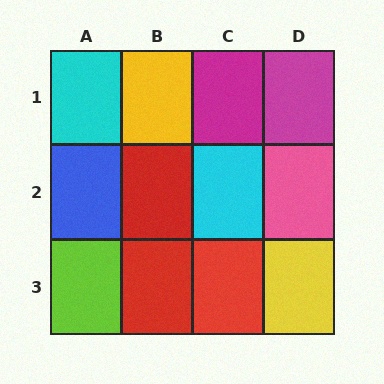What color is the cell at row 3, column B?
Red.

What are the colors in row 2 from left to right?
Blue, red, cyan, pink.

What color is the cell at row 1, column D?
Magenta.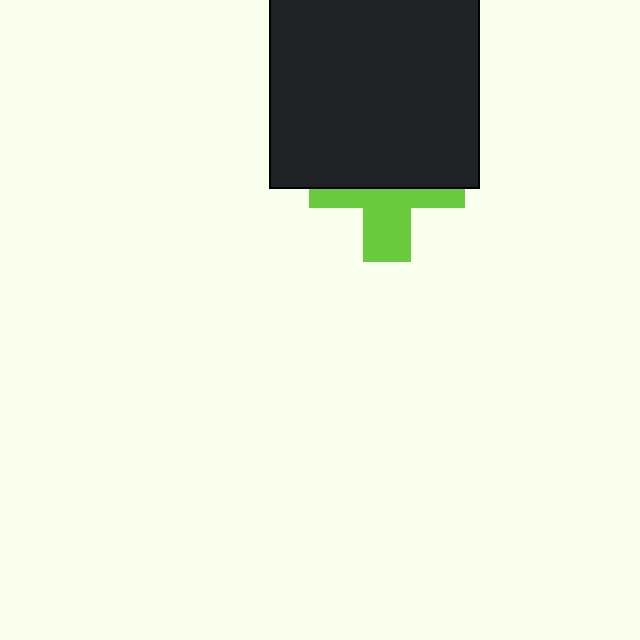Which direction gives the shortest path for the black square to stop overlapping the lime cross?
Moving up gives the shortest separation.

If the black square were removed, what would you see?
You would see the complete lime cross.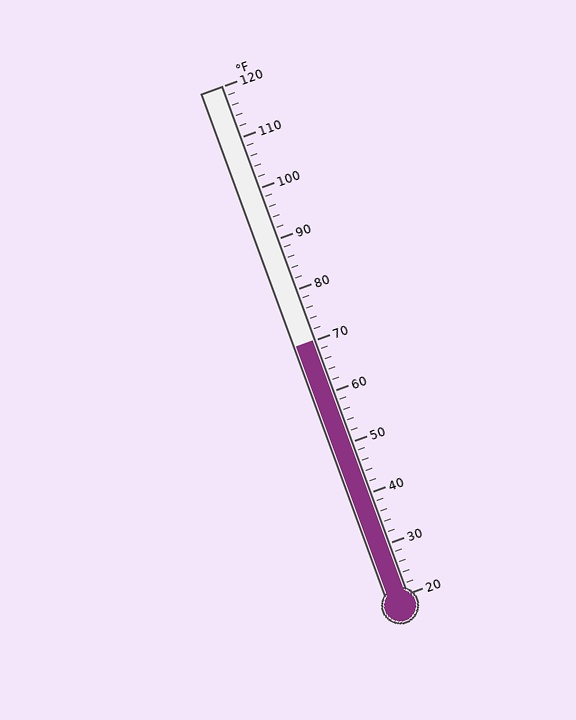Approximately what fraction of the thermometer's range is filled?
The thermometer is filled to approximately 50% of its range.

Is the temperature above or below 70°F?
The temperature is at 70°F.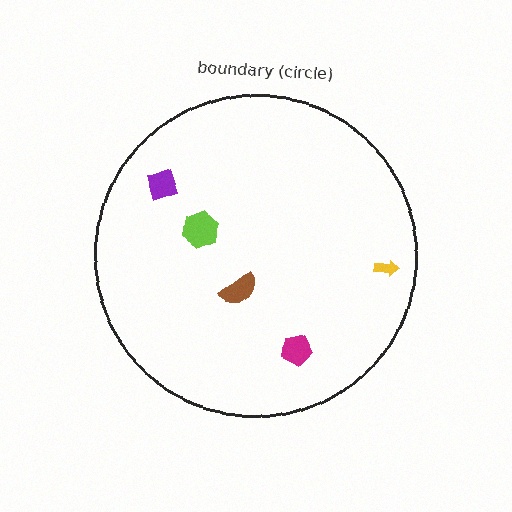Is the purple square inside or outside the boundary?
Inside.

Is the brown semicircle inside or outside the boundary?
Inside.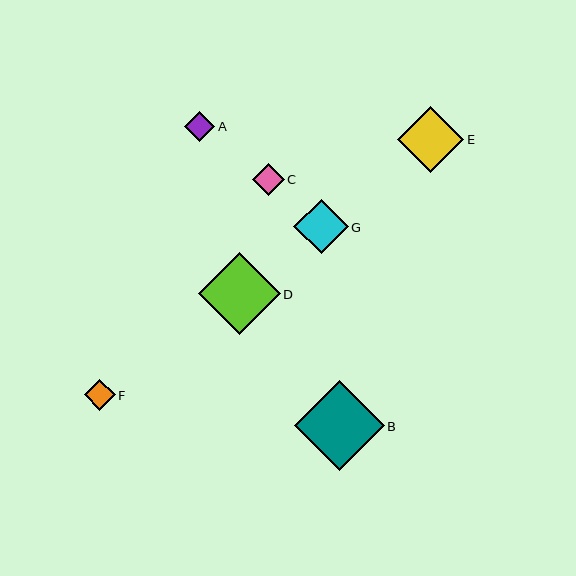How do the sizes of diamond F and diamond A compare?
Diamond F and diamond A are approximately the same size.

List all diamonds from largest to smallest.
From largest to smallest: B, D, E, G, C, F, A.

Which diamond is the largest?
Diamond B is the largest with a size of approximately 90 pixels.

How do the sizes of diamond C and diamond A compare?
Diamond C and diamond A are approximately the same size.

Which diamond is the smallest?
Diamond A is the smallest with a size of approximately 30 pixels.